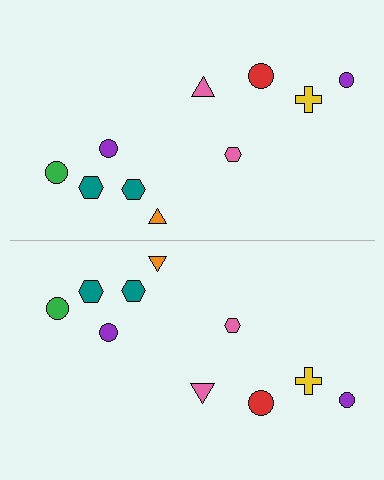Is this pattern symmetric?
Yes, this pattern has bilateral (reflection) symmetry.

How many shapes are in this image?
There are 20 shapes in this image.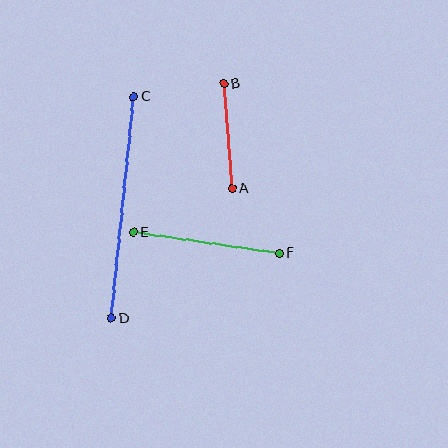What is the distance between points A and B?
The distance is approximately 105 pixels.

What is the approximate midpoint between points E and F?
The midpoint is at approximately (207, 243) pixels.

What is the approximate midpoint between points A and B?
The midpoint is at approximately (228, 136) pixels.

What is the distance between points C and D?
The distance is approximately 223 pixels.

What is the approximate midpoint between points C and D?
The midpoint is at approximately (123, 207) pixels.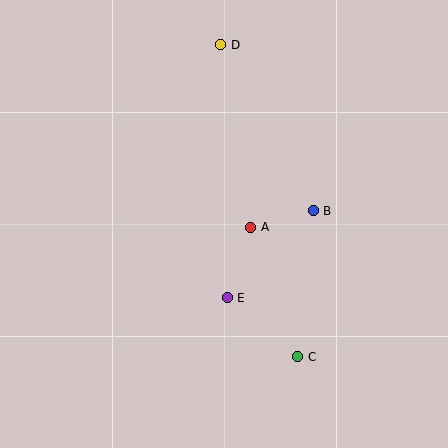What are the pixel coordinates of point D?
Point D is at (221, 45).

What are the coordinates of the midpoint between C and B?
The midpoint between C and B is at (306, 284).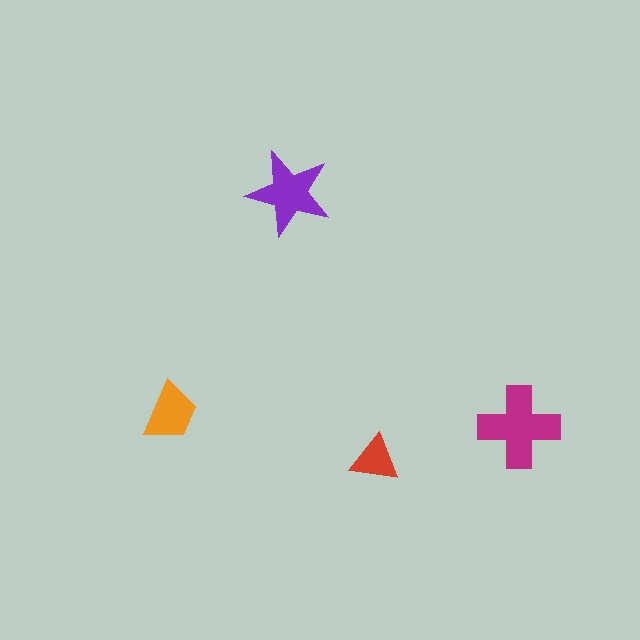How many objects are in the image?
There are 4 objects in the image.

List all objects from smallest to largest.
The red triangle, the orange trapezoid, the purple star, the magenta cross.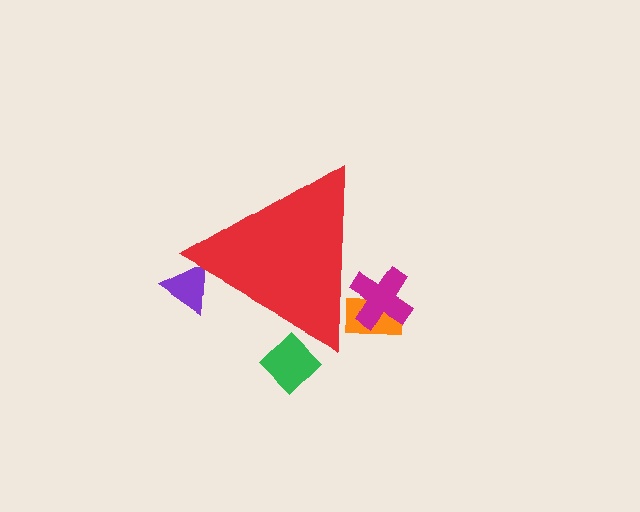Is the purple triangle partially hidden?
Yes, the purple triangle is partially hidden behind the red triangle.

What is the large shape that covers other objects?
A red triangle.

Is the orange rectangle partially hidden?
Yes, the orange rectangle is partially hidden behind the red triangle.